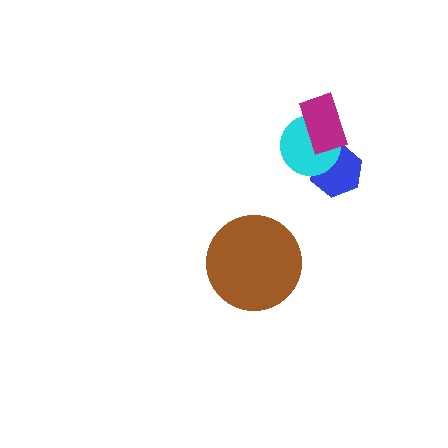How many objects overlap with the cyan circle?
2 objects overlap with the cyan circle.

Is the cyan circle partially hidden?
Yes, it is partially covered by another shape.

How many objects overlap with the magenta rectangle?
2 objects overlap with the magenta rectangle.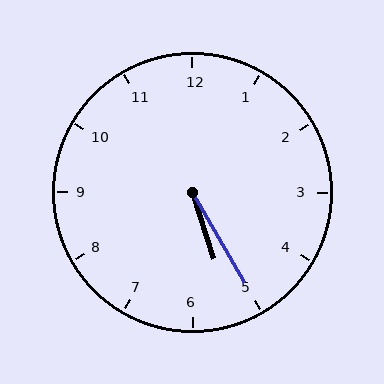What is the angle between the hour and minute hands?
Approximately 12 degrees.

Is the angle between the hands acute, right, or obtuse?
It is acute.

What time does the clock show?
5:25.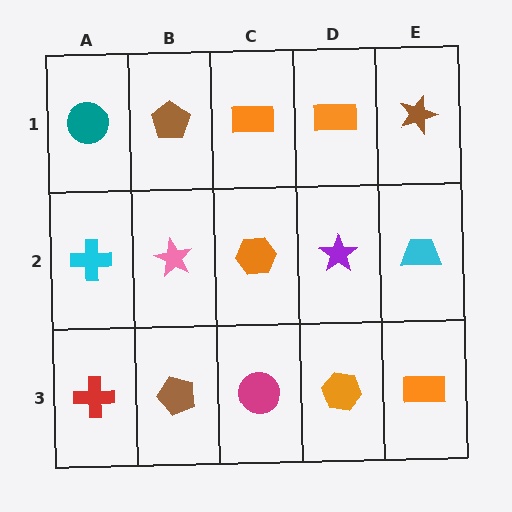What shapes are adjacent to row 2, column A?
A teal circle (row 1, column A), a red cross (row 3, column A), a pink star (row 2, column B).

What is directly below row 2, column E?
An orange rectangle.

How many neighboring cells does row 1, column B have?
3.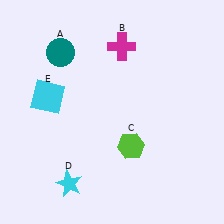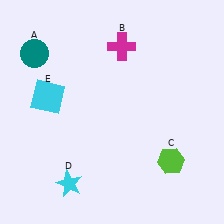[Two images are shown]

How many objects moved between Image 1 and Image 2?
2 objects moved between the two images.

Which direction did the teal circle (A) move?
The teal circle (A) moved left.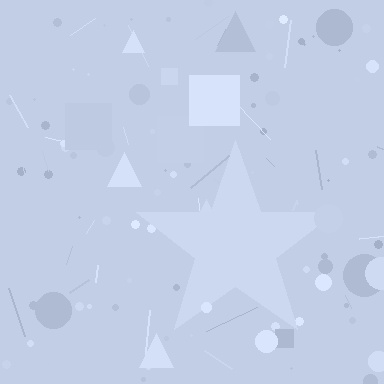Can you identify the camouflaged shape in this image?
The camouflaged shape is a star.